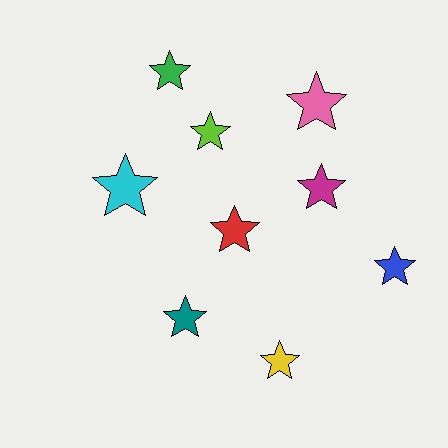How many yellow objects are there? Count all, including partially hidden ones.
There is 1 yellow object.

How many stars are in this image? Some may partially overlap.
There are 9 stars.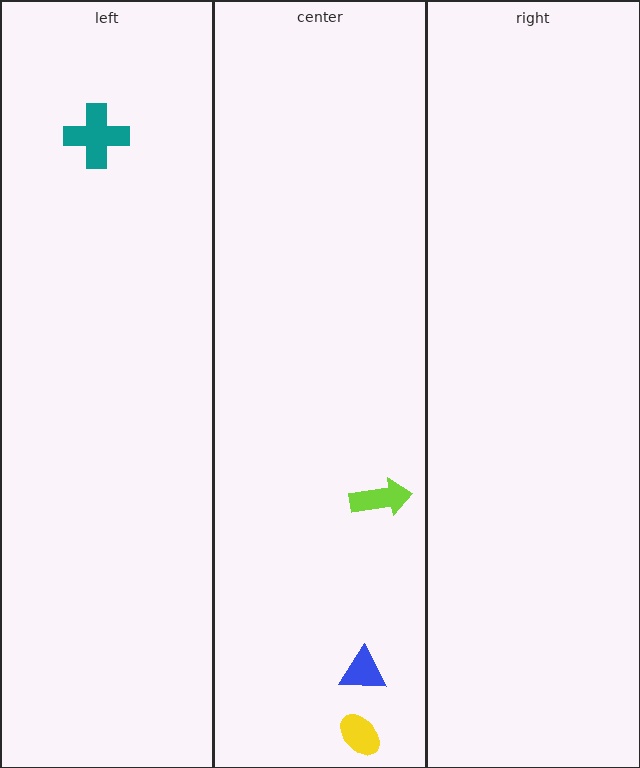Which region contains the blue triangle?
The center region.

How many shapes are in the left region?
1.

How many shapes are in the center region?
3.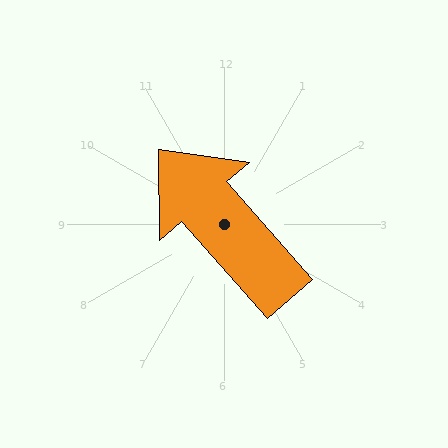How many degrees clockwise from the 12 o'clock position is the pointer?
Approximately 319 degrees.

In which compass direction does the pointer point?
Northwest.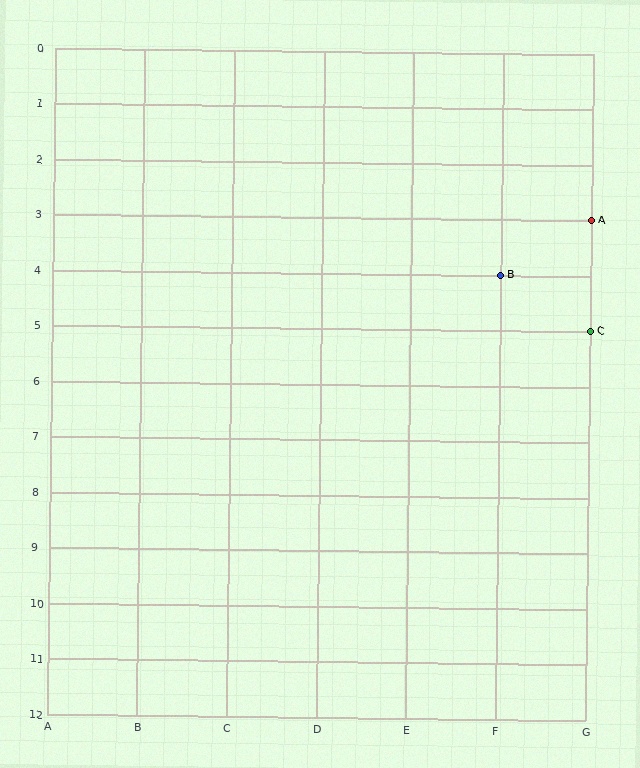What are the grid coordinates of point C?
Point C is at grid coordinates (G, 5).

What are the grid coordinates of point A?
Point A is at grid coordinates (G, 3).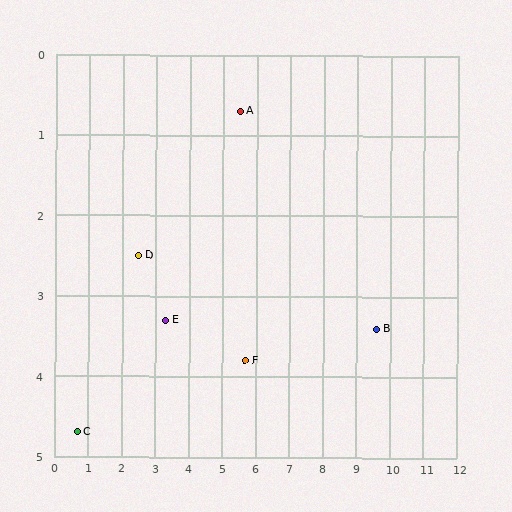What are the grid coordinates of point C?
Point C is at approximately (0.7, 4.7).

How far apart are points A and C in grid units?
Points A and C are about 6.2 grid units apart.